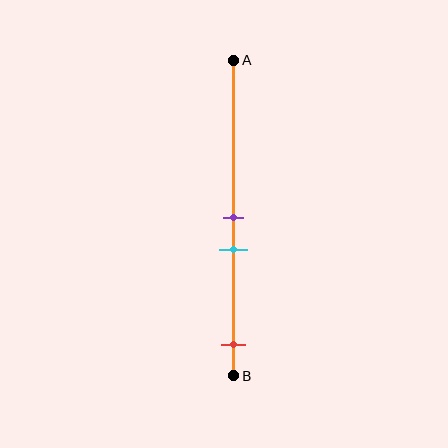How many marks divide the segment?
There are 3 marks dividing the segment.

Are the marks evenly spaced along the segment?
No, the marks are not evenly spaced.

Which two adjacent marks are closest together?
The purple and cyan marks are the closest adjacent pair.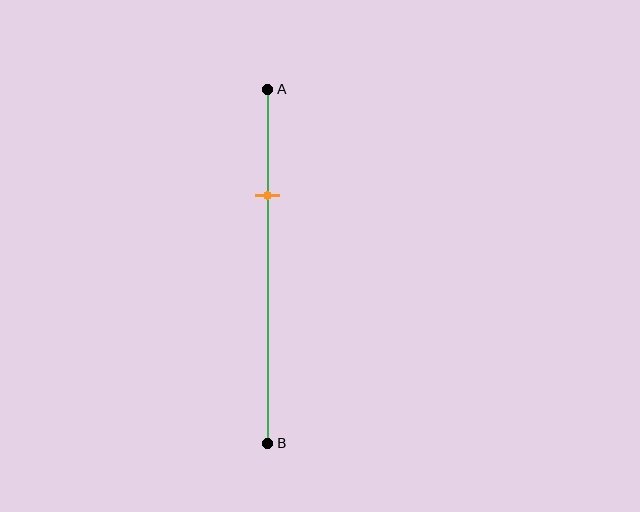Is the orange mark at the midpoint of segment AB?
No, the mark is at about 30% from A, not at the 50% midpoint.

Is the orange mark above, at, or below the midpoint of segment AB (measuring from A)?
The orange mark is above the midpoint of segment AB.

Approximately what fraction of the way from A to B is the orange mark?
The orange mark is approximately 30% of the way from A to B.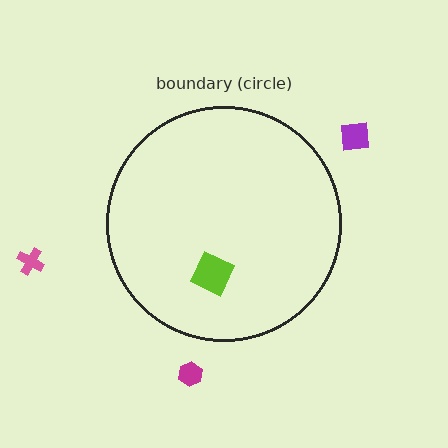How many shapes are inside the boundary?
1 inside, 3 outside.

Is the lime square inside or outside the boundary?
Inside.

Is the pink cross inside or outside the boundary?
Outside.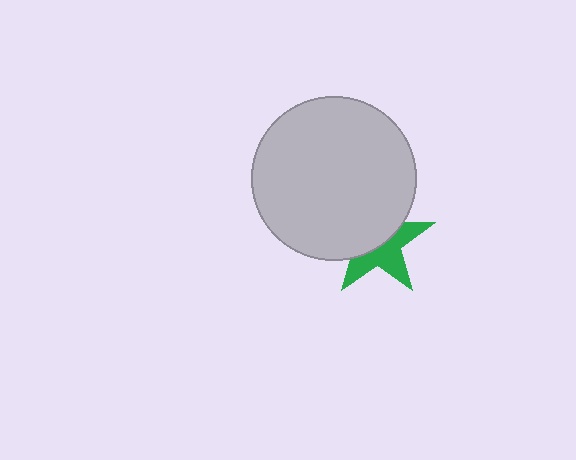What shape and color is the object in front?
The object in front is a light gray circle.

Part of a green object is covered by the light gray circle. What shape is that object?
It is a star.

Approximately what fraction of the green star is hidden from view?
Roughly 52% of the green star is hidden behind the light gray circle.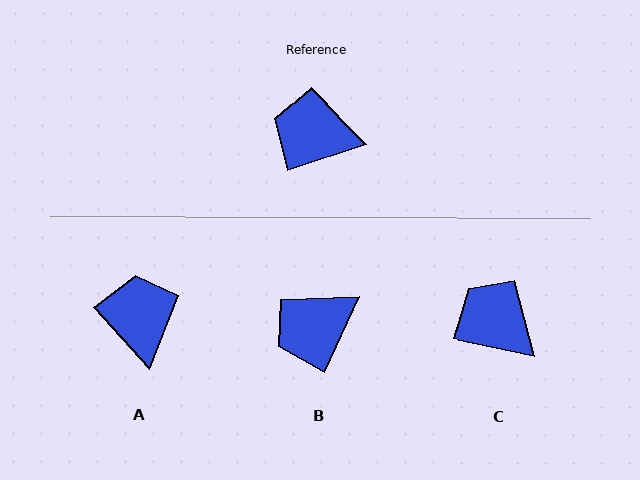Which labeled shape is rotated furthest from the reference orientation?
A, about 66 degrees away.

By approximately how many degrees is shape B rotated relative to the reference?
Approximately 47 degrees counter-clockwise.